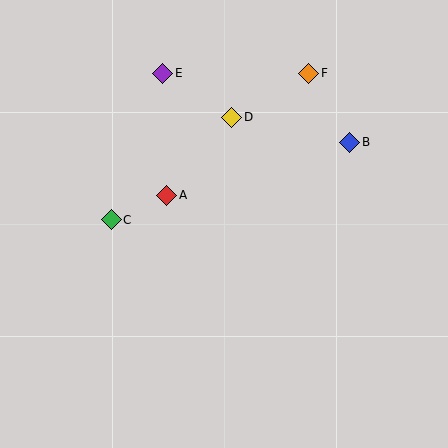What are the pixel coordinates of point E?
Point E is at (163, 73).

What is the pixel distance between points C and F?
The distance between C and F is 246 pixels.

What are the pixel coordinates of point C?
Point C is at (111, 220).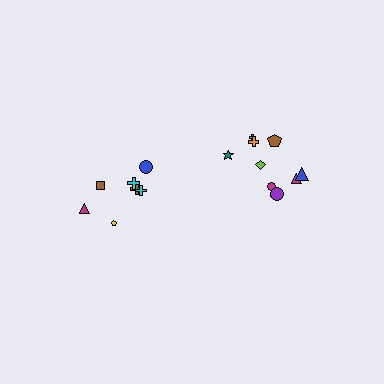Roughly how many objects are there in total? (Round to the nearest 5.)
Roughly 15 objects in total.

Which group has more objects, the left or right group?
The right group.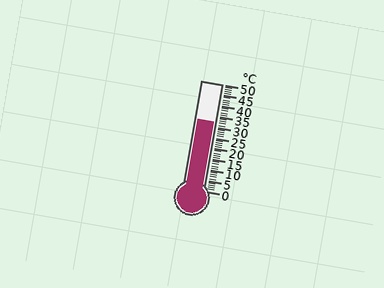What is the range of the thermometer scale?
The thermometer scale ranges from 0°C to 50°C.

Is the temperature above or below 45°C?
The temperature is below 45°C.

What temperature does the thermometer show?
The thermometer shows approximately 32°C.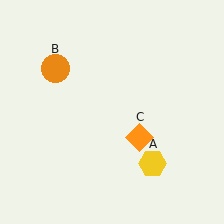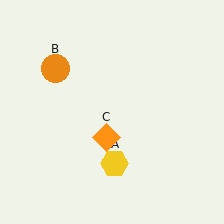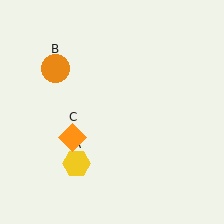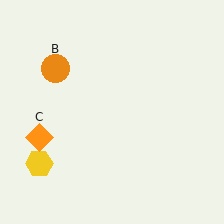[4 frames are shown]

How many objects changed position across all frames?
2 objects changed position: yellow hexagon (object A), orange diamond (object C).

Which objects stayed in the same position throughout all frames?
Orange circle (object B) remained stationary.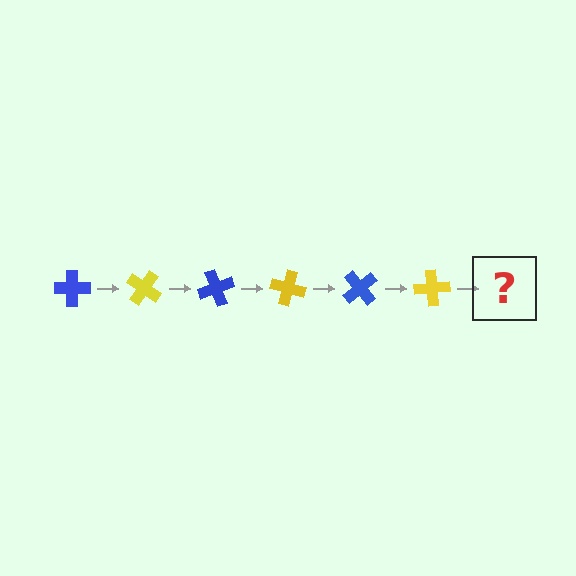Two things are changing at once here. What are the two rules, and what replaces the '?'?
The two rules are that it rotates 35 degrees each step and the color cycles through blue and yellow. The '?' should be a blue cross, rotated 210 degrees from the start.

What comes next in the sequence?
The next element should be a blue cross, rotated 210 degrees from the start.